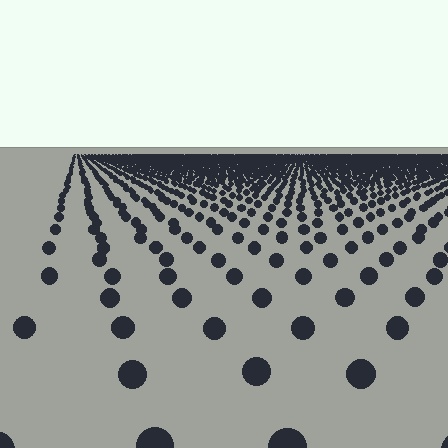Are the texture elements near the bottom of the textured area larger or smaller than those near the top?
Larger. Near the bottom, elements are closer to the viewer and appear at a bigger on-screen size.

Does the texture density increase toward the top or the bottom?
Density increases toward the top.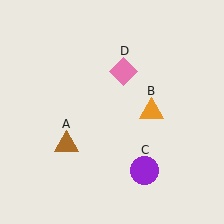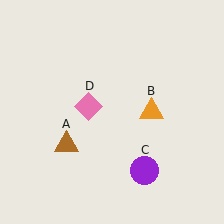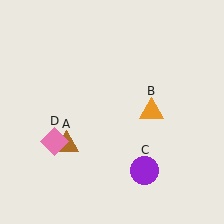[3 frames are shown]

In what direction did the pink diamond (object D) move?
The pink diamond (object D) moved down and to the left.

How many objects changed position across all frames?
1 object changed position: pink diamond (object D).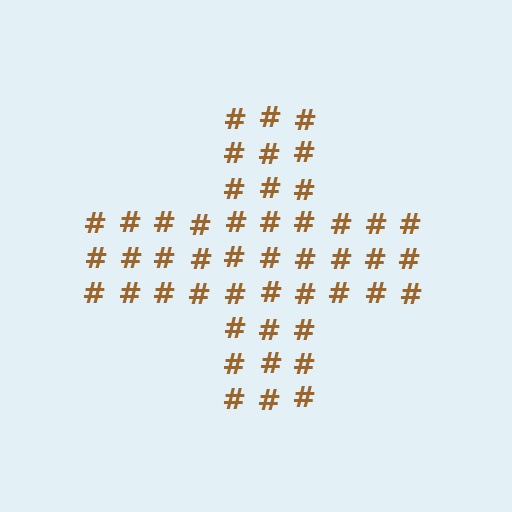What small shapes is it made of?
It is made of small hash symbols.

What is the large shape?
The large shape is a cross.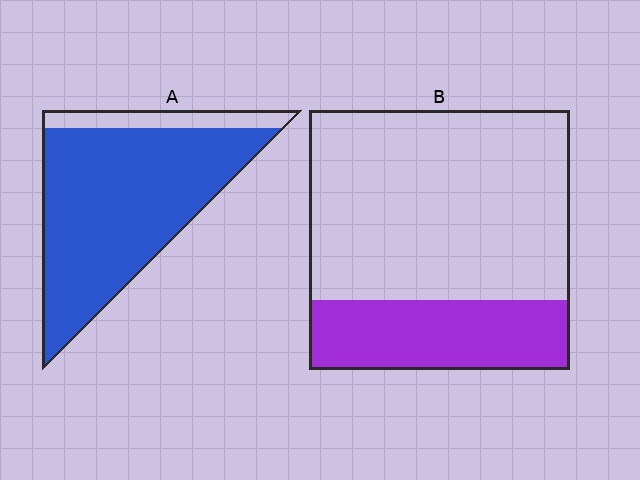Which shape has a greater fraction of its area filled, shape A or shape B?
Shape A.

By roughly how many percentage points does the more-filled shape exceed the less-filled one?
By roughly 60 percentage points (A over B).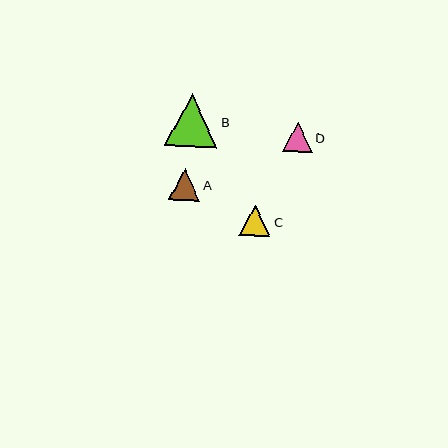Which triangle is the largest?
Triangle B is the largest with a size of approximately 53 pixels.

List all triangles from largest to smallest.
From largest to smallest: B, C, A, D.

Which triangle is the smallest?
Triangle D is the smallest with a size of approximately 30 pixels.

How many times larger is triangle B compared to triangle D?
Triangle B is approximately 1.8 times the size of triangle D.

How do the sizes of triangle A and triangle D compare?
Triangle A and triangle D are approximately the same size.